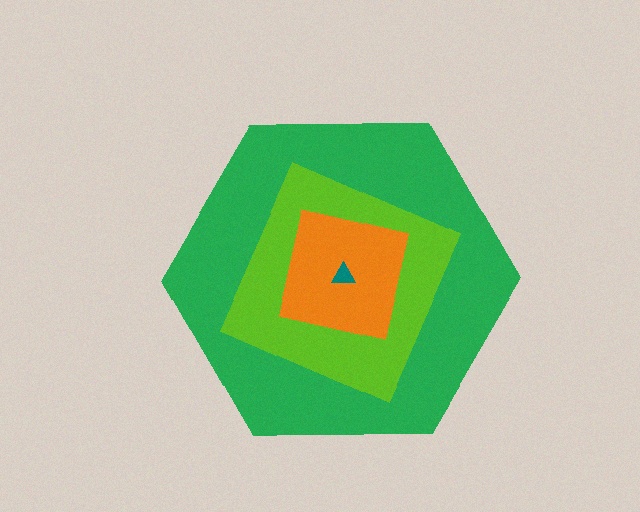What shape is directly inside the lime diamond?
The orange square.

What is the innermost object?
The teal triangle.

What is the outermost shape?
The green hexagon.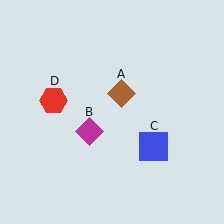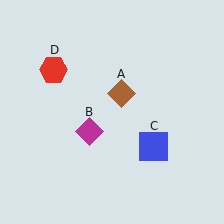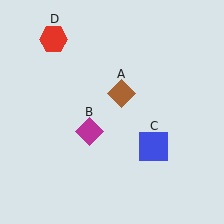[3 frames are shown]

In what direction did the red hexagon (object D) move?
The red hexagon (object D) moved up.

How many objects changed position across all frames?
1 object changed position: red hexagon (object D).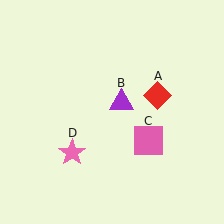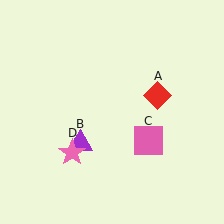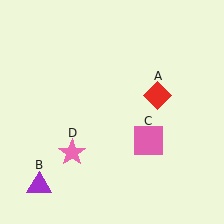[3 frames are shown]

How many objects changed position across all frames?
1 object changed position: purple triangle (object B).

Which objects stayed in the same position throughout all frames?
Red diamond (object A) and pink square (object C) and pink star (object D) remained stationary.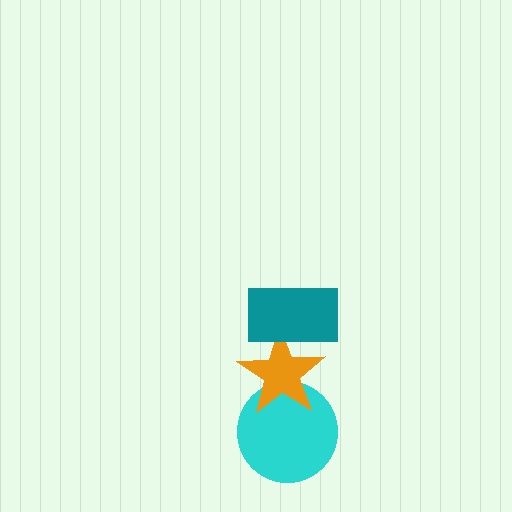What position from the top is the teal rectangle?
The teal rectangle is 1st from the top.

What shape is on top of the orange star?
The teal rectangle is on top of the orange star.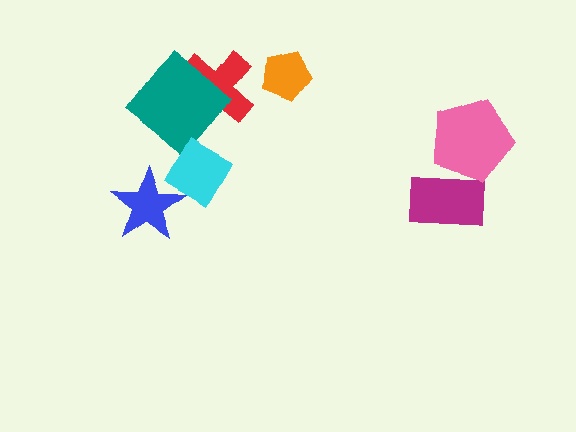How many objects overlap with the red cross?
1 object overlaps with the red cross.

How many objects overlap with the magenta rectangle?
1 object overlaps with the magenta rectangle.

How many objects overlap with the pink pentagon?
1 object overlaps with the pink pentagon.